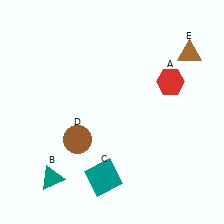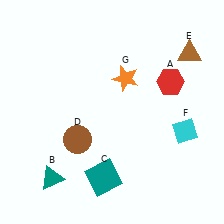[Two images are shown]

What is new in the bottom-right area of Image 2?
A cyan diamond (F) was added in the bottom-right area of Image 2.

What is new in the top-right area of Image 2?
An orange star (G) was added in the top-right area of Image 2.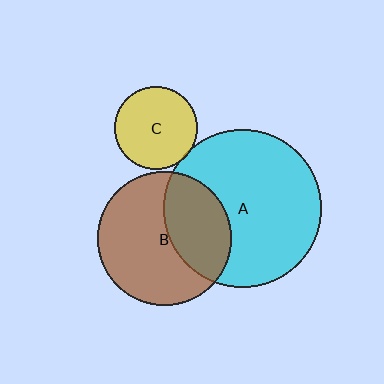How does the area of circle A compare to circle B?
Approximately 1.4 times.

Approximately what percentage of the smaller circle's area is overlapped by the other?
Approximately 35%.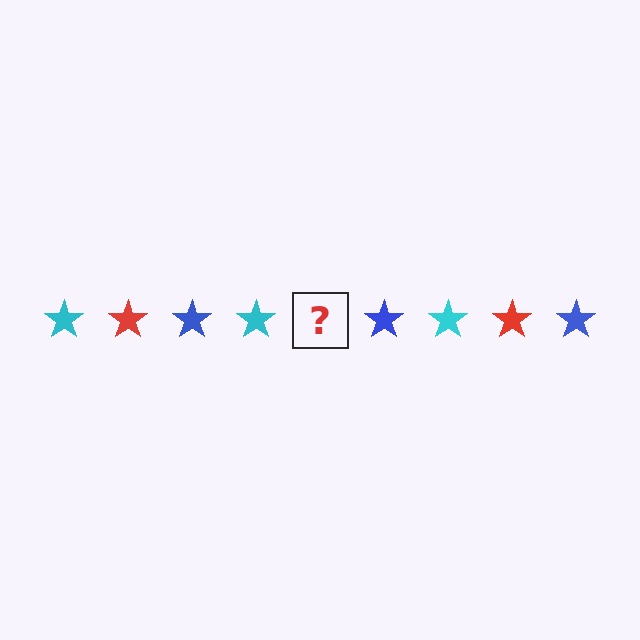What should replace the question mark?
The question mark should be replaced with a red star.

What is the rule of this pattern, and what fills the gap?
The rule is that the pattern cycles through cyan, red, blue stars. The gap should be filled with a red star.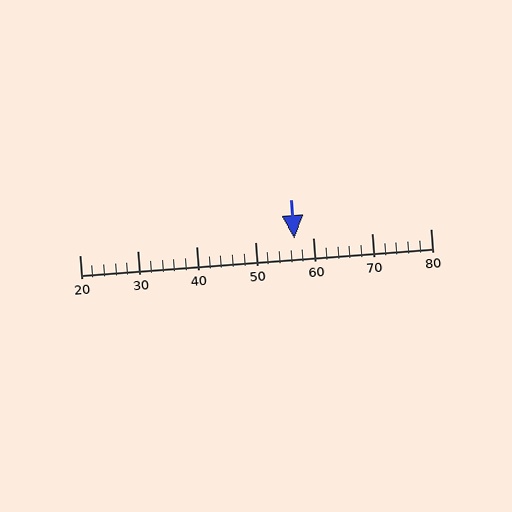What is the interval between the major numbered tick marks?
The major tick marks are spaced 10 units apart.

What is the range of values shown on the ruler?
The ruler shows values from 20 to 80.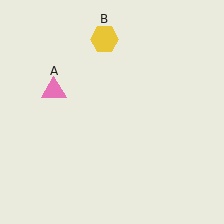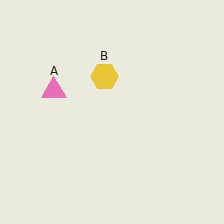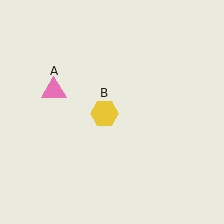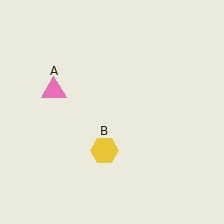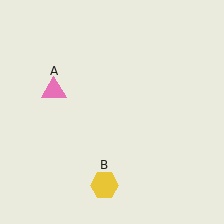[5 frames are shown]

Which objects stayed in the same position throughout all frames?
Pink triangle (object A) remained stationary.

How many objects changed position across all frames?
1 object changed position: yellow hexagon (object B).